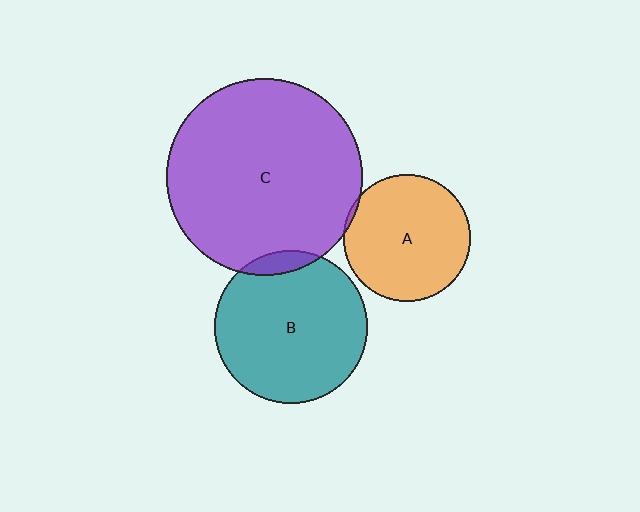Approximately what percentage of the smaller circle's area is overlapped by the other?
Approximately 5%.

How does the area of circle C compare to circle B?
Approximately 1.6 times.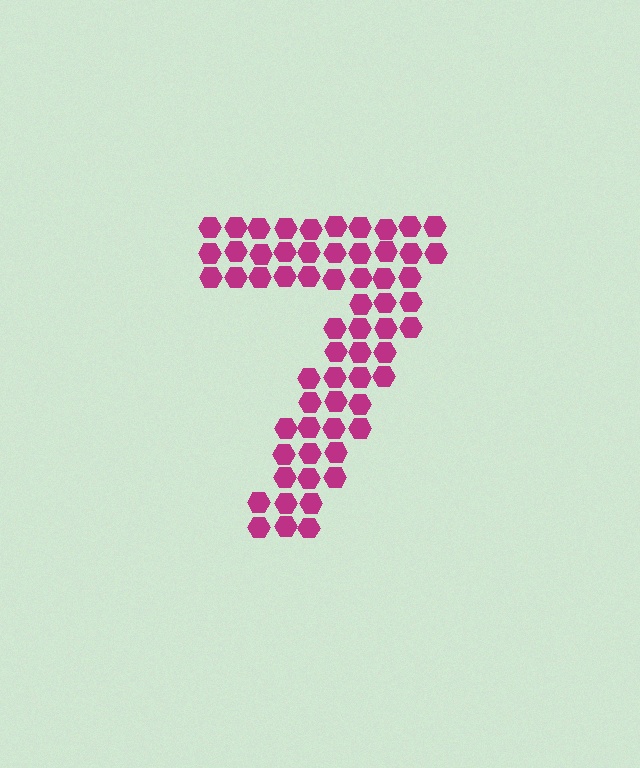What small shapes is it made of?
It is made of small hexagons.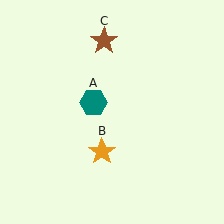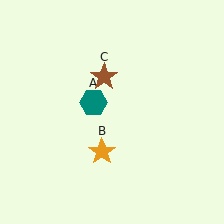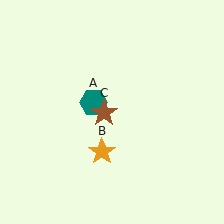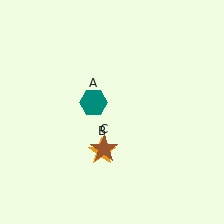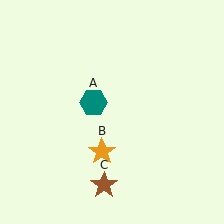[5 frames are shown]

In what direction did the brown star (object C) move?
The brown star (object C) moved down.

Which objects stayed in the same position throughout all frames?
Teal hexagon (object A) and orange star (object B) remained stationary.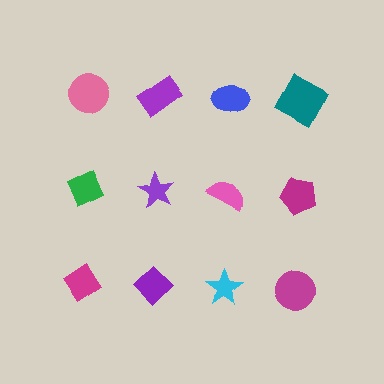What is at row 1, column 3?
A blue ellipse.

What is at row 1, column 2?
A purple rectangle.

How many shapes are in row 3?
4 shapes.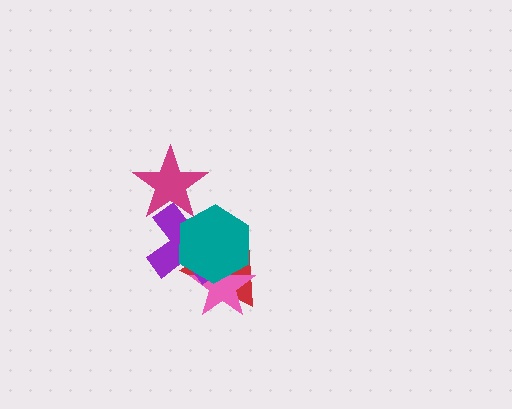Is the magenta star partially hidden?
No, no other shape covers it.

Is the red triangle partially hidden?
Yes, it is partially covered by another shape.